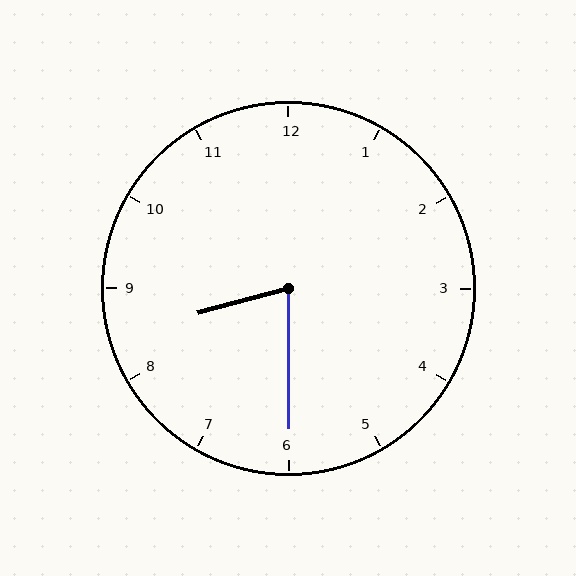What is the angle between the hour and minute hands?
Approximately 75 degrees.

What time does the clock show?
8:30.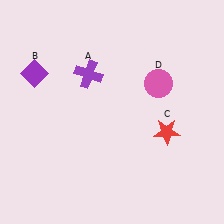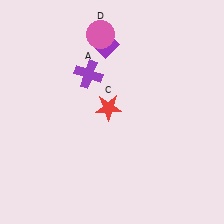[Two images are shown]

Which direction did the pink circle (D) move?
The pink circle (D) moved left.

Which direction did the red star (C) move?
The red star (C) moved left.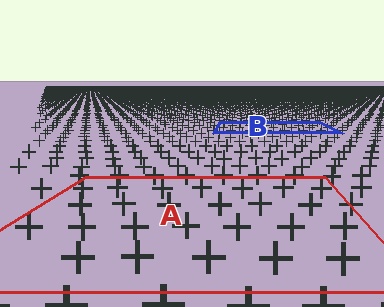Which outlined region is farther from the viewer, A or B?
Region B is farther from the viewer — the texture elements inside it appear smaller and more densely packed.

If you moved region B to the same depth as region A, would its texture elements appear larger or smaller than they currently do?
They would appear larger. At a closer depth, the same texture elements are projected at a bigger on-screen size.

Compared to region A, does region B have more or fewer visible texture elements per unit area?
Region B has more texture elements per unit area — they are packed more densely because it is farther away.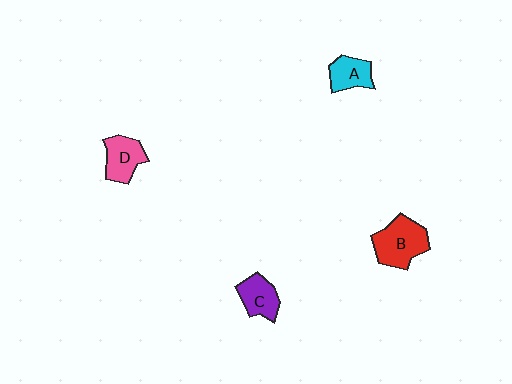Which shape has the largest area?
Shape B (red).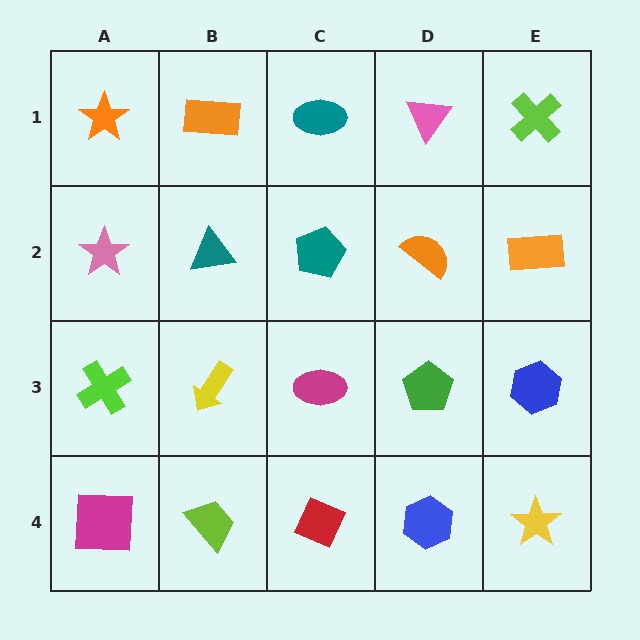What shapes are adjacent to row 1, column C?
A teal pentagon (row 2, column C), an orange rectangle (row 1, column B), a pink triangle (row 1, column D).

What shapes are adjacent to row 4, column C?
A magenta ellipse (row 3, column C), a lime trapezoid (row 4, column B), a blue hexagon (row 4, column D).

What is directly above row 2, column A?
An orange star.